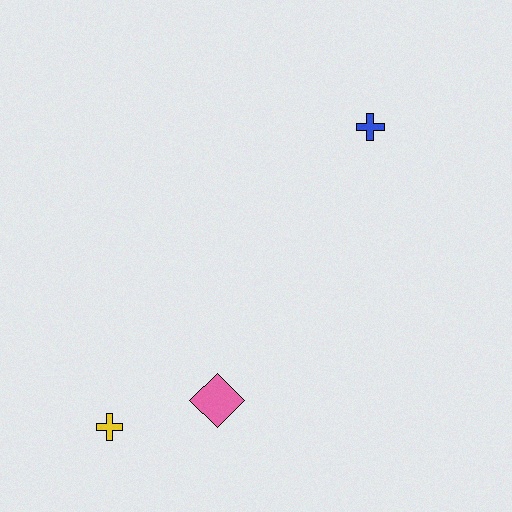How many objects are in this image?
There are 3 objects.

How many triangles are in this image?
There are no triangles.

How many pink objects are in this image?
There is 1 pink object.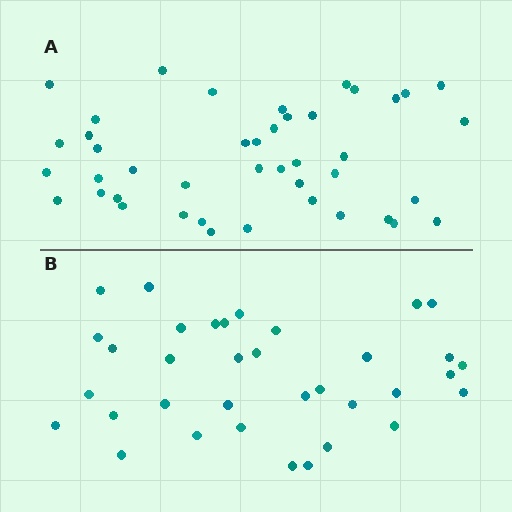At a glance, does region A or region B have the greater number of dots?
Region A (the top region) has more dots.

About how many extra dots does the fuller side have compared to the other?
Region A has roughly 8 or so more dots than region B.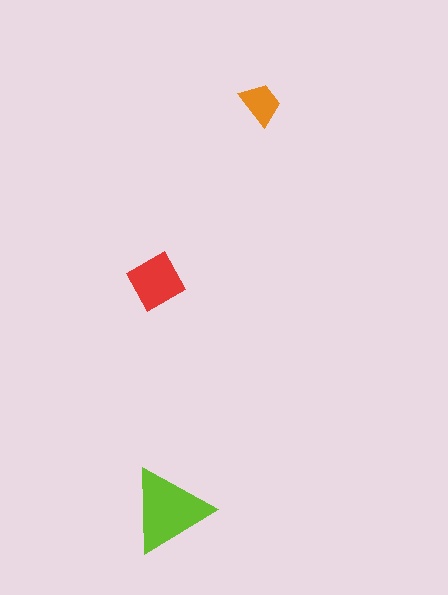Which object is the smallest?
The orange trapezoid.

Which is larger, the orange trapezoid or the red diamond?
The red diamond.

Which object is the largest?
The lime triangle.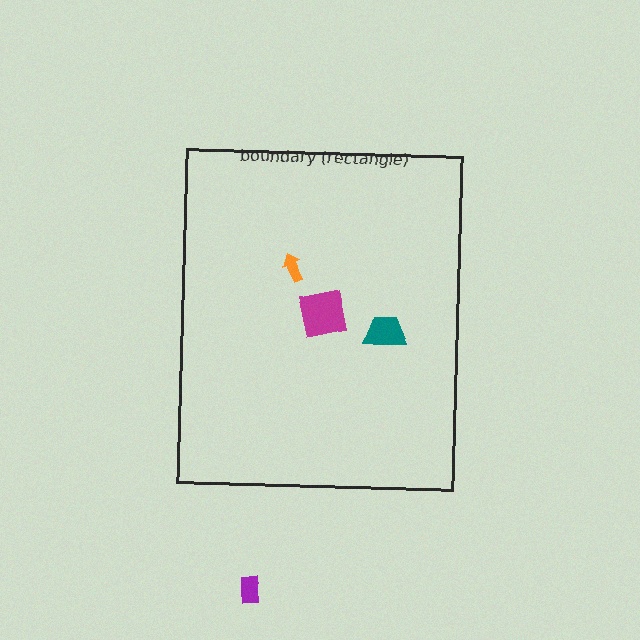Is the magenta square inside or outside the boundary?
Inside.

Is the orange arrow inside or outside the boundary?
Inside.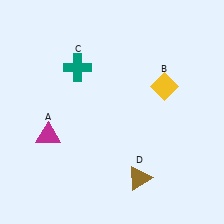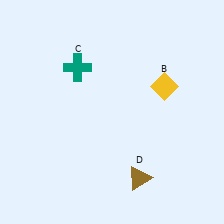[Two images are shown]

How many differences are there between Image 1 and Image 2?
There is 1 difference between the two images.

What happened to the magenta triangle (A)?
The magenta triangle (A) was removed in Image 2. It was in the bottom-left area of Image 1.